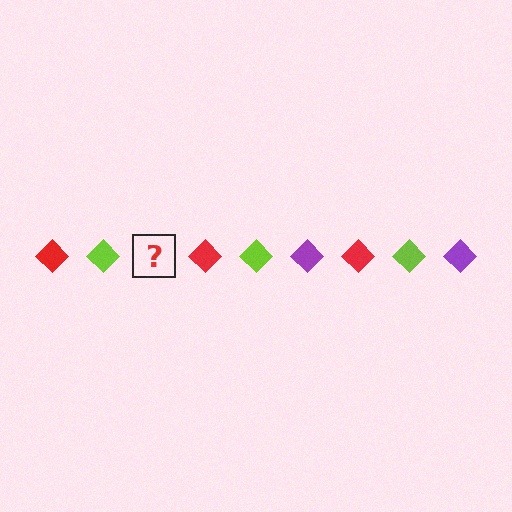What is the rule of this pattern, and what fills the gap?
The rule is that the pattern cycles through red, lime, purple diamonds. The gap should be filled with a purple diamond.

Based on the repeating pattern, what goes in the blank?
The blank should be a purple diamond.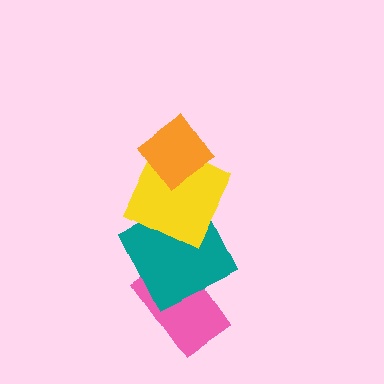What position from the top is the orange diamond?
The orange diamond is 1st from the top.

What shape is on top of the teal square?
The yellow square is on top of the teal square.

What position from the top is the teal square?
The teal square is 3rd from the top.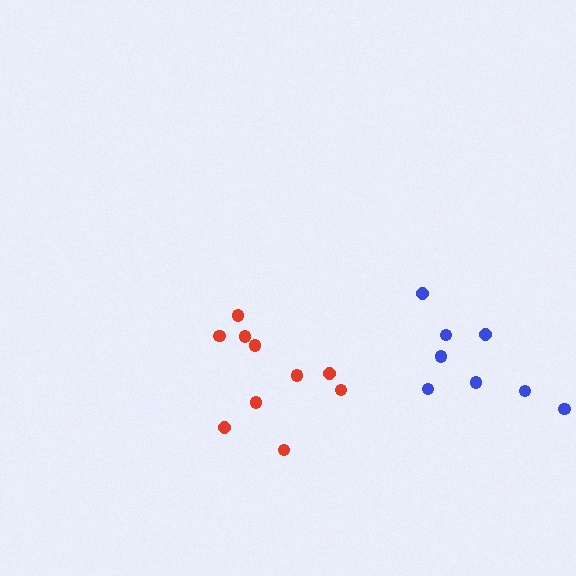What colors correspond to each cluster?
The clusters are colored: blue, red.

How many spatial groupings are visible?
There are 2 spatial groupings.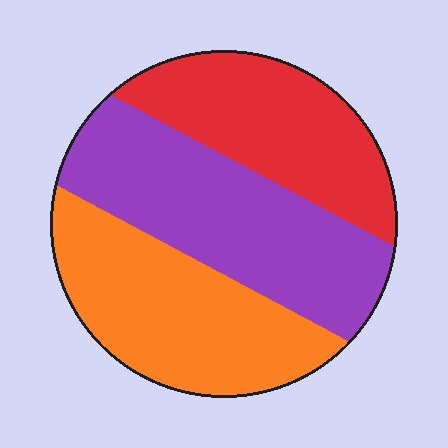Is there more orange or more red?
Orange.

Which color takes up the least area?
Red, at roughly 30%.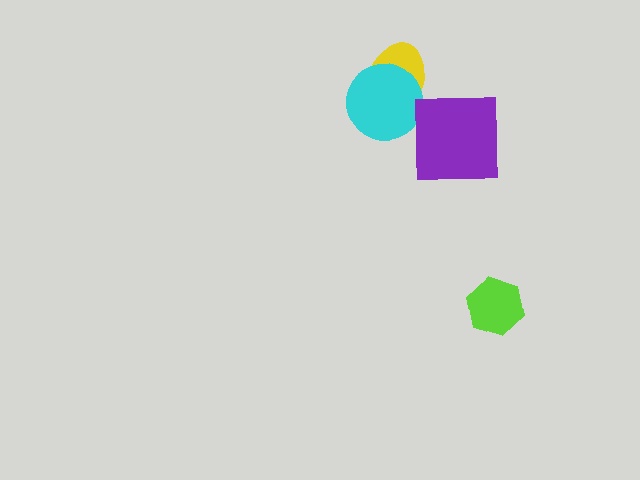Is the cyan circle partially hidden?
No, no other shape covers it.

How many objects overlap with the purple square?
0 objects overlap with the purple square.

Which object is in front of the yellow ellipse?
The cyan circle is in front of the yellow ellipse.